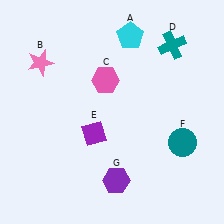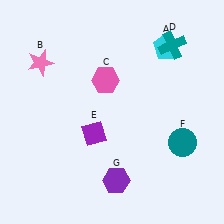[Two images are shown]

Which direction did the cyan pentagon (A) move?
The cyan pentagon (A) moved right.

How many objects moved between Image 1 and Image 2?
1 object moved between the two images.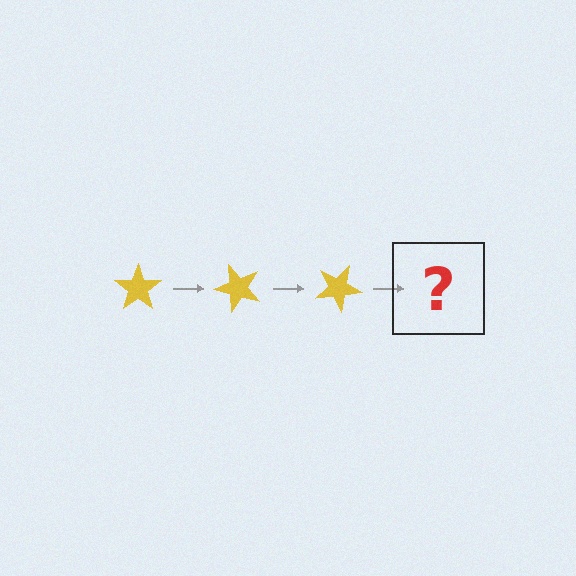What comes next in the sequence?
The next element should be a yellow star rotated 150 degrees.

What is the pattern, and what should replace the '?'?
The pattern is that the star rotates 50 degrees each step. The '?' should be a yellow star rotated 150 degrees.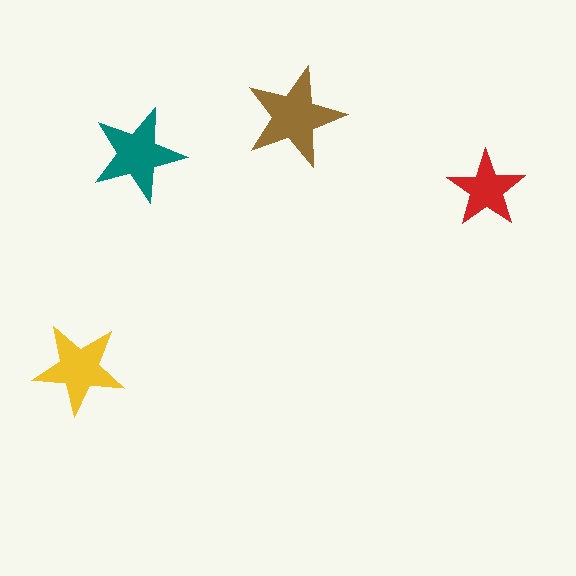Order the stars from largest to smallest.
the brown one, the teal one, the yellow one, the red one.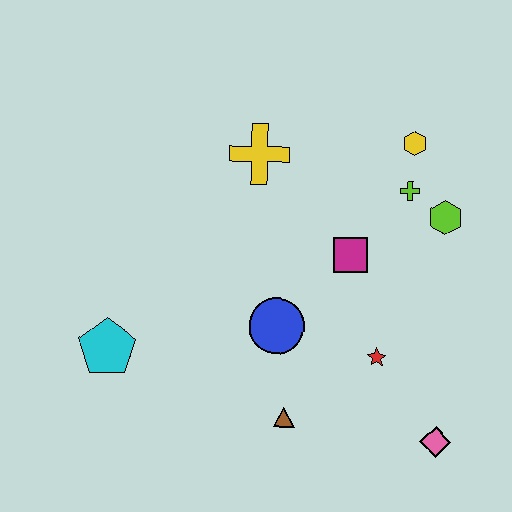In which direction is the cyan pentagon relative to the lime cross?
The cyan pentagon is to the left of the lime cross.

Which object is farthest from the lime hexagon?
The cyan pentagon is farthest from the lime hexagon.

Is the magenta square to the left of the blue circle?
No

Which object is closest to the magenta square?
The lime cross is closest to the magenta square.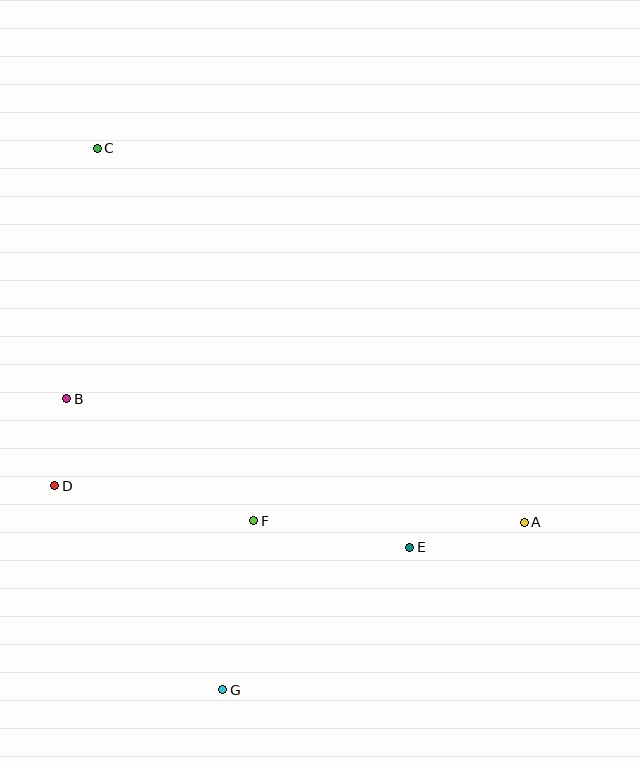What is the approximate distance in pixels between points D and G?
The distance between D and G is approximately 264 pixels.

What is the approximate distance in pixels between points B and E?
The distance between B and E is approximately 374 pixels.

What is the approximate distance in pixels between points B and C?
The distance between B and C is approximately 252 pixels.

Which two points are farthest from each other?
Points A and C are farthest from each other.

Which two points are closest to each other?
Points B and D are closest to each other.